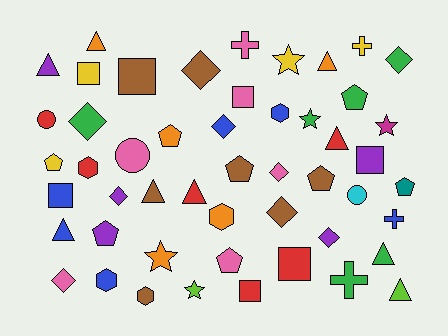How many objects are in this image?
There are 50 objects.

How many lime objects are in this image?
There are 2 lime objects.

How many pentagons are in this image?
There are 8 pentagons.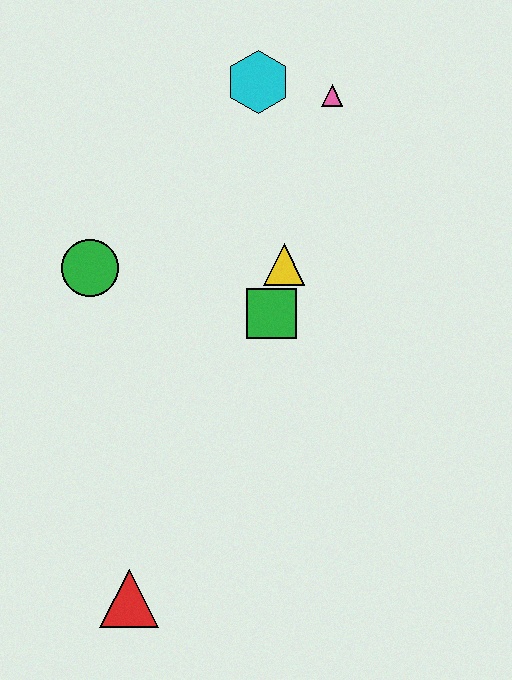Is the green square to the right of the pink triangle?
No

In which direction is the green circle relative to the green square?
The green circle is to the left of the green square.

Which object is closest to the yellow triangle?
The green square is closest to the yellow triangle.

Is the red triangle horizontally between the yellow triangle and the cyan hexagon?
No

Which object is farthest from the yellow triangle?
The red triangle is farthest from the yellow triangle.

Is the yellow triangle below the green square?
No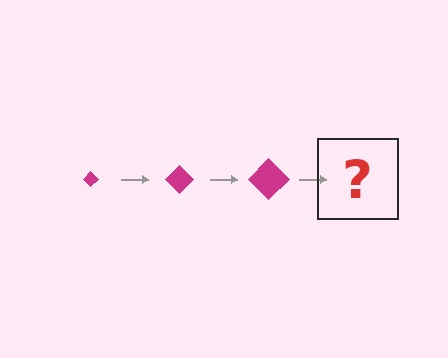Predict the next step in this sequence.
The next step is a magenta diamond, larger than the previous one.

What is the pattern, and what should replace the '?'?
The pattern is that the diamond gets progressively larger each step. The '?' should be a magenta diamond, larger than the previous one.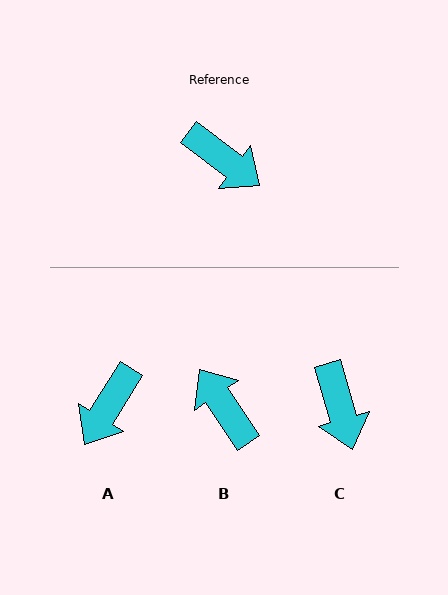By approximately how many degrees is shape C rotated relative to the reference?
Approximately 37 degrees clockwise.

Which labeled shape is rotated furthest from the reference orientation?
B, about 161 degrees away.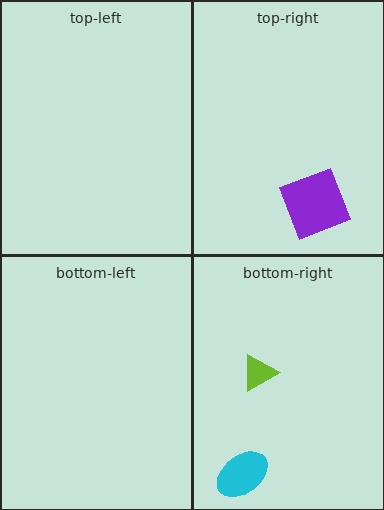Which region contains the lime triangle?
The bottom-right region.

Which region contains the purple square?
The top-right region.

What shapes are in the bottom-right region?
The cyan ellipse, the lime triangle.